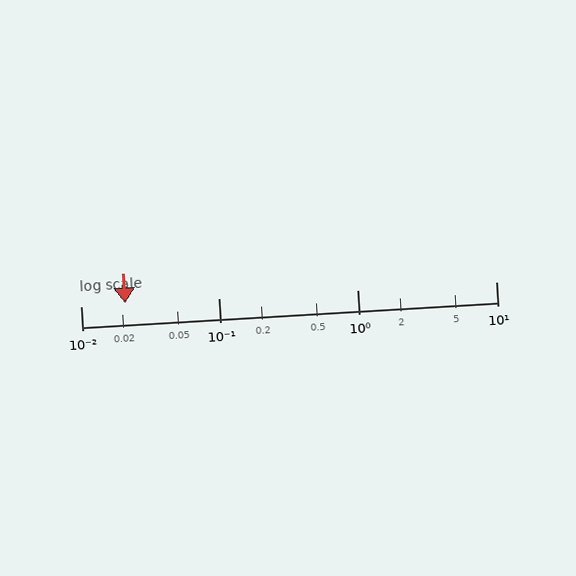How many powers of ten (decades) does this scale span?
The scale spans 3 decades, from 0.01 to 10.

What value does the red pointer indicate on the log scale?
The pointer indicates approximately 0.021.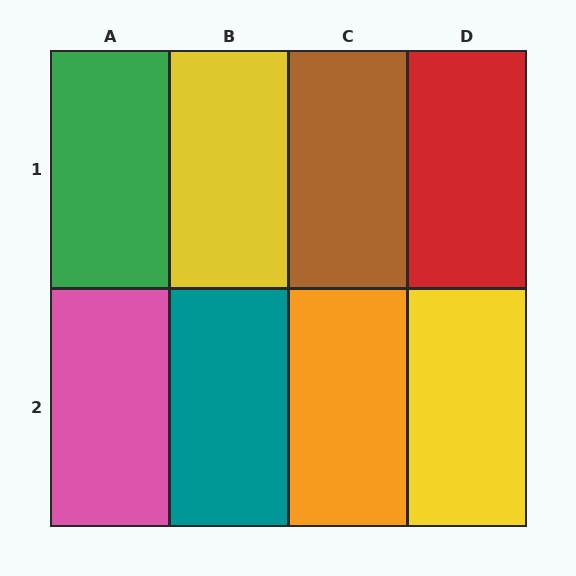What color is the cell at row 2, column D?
Yellow.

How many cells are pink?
1 cell is pink.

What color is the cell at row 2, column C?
Orange.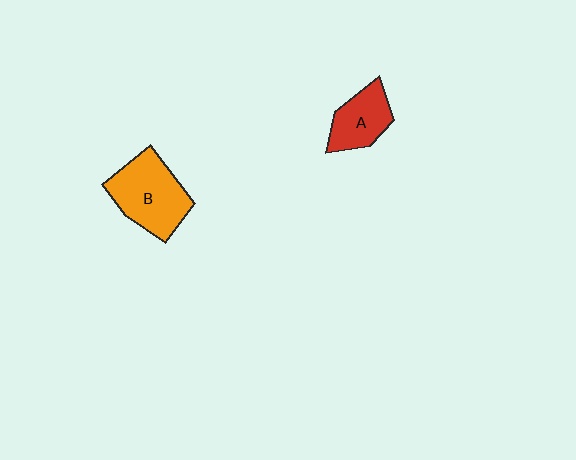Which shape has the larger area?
Shape B (orange).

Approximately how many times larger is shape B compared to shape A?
Approximately 1.6 times.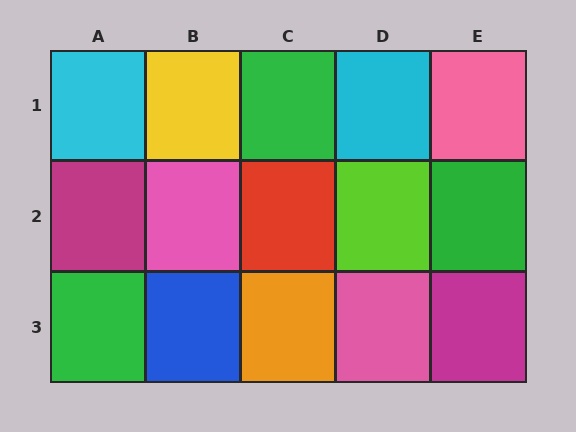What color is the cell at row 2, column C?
Red.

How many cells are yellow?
1 cell is yellow.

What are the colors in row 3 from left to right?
Green, blue, orange, pink, magenta.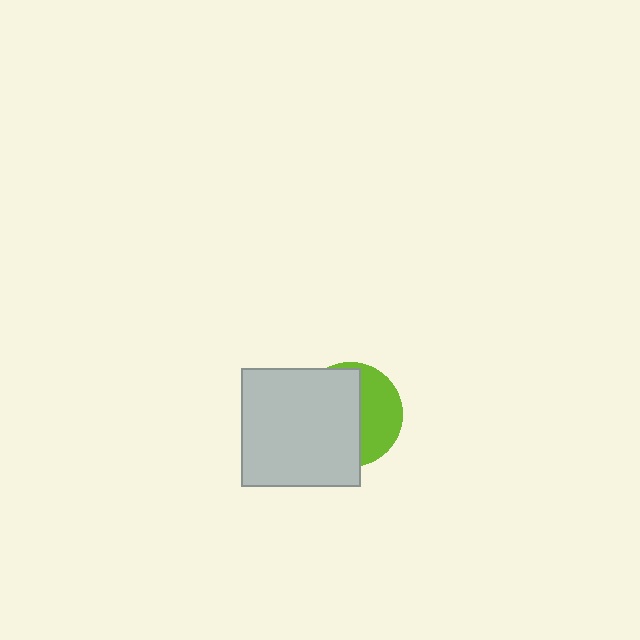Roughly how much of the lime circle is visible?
A small part of it is visible (roughly 38%).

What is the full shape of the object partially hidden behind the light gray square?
The partially hidden object is a lime circle.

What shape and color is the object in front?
The object in front is a light gray square.